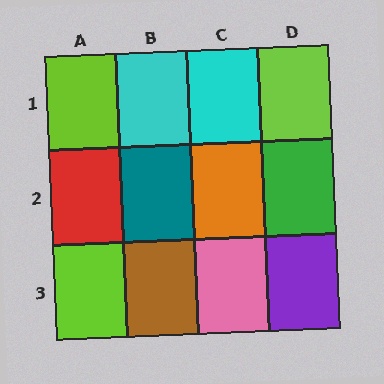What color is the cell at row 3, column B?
Brown.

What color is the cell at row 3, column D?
Purple.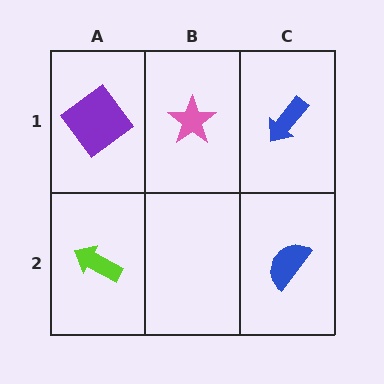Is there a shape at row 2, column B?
No, that cell is empty.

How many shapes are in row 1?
3 shapes.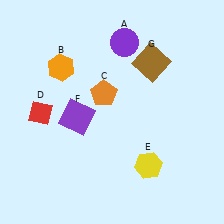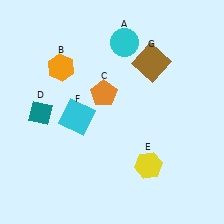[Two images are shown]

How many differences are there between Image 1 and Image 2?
There are 3 differences between the two images.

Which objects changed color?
A changed from purple to cyan. D changed from red to teal. F changed from purple to cyan.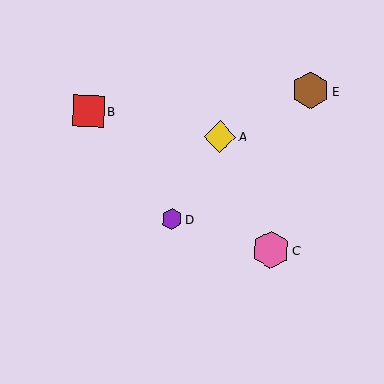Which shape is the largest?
The pink hexagon (labeled C) is the largest.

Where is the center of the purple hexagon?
The center of the purple hexagon is at (172, 219).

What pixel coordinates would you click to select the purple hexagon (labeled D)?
Click at (172, 219) to select the purple hexagon D.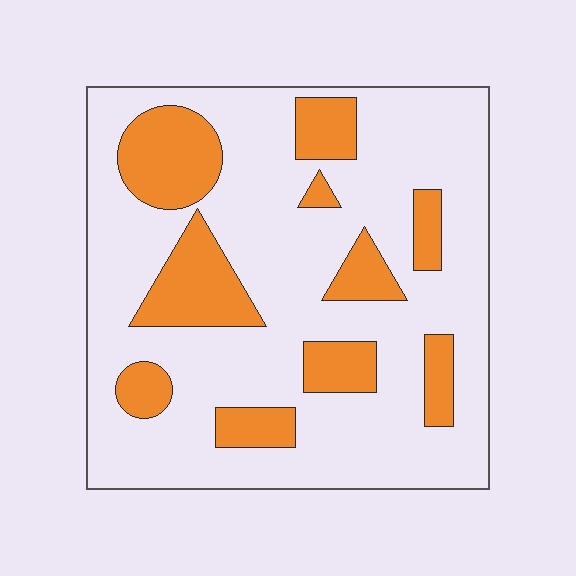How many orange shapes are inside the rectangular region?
10.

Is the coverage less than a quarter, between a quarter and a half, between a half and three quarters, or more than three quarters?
Less than a quarter.